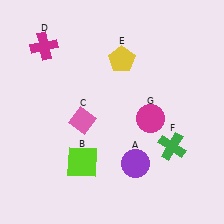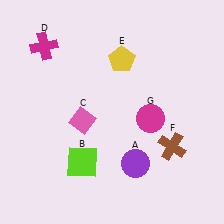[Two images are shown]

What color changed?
The cross (F) changed from green in Image 1 to brown in Image 2.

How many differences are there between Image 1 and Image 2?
There is 1 difference between the two images.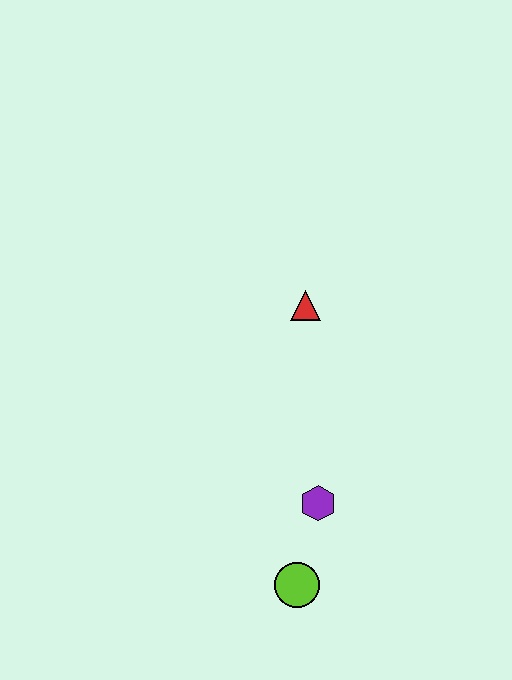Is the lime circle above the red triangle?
No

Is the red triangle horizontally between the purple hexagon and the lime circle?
Yes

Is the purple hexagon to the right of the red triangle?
Yes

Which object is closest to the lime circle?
The purple hexagon is closest to the lime circle.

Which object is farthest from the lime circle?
The red triangle is farthest from the lime circle.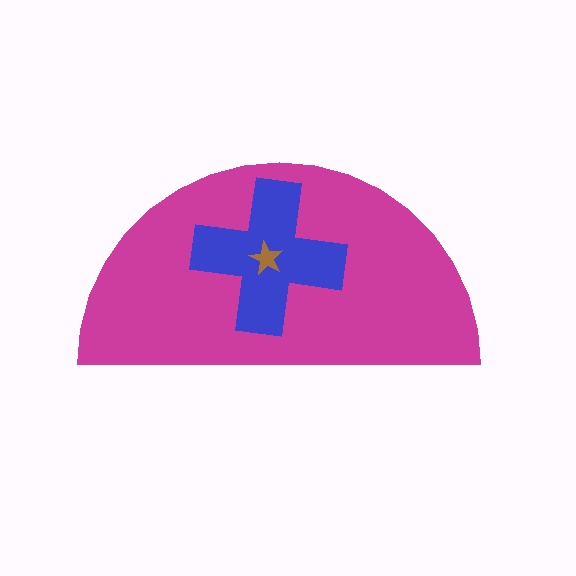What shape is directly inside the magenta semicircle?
The blue cross.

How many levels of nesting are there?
3.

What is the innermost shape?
The brown star.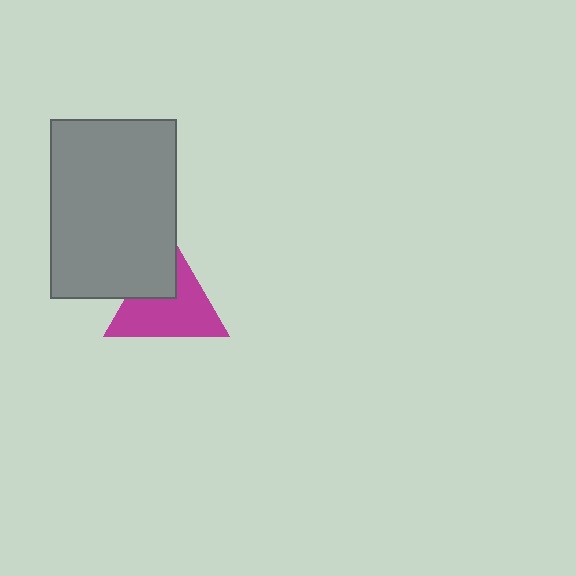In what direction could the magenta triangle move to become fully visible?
The magenta triangle could move toward the lower-right. That would shift it out from behind the gray rectangle entirely.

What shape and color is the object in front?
The object in front is a gray rectangle.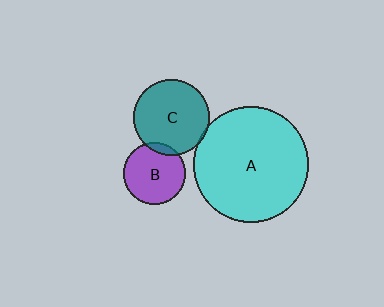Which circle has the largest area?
Circle A (cyan).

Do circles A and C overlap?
Yes.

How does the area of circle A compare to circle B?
Approximately 3.5 times.